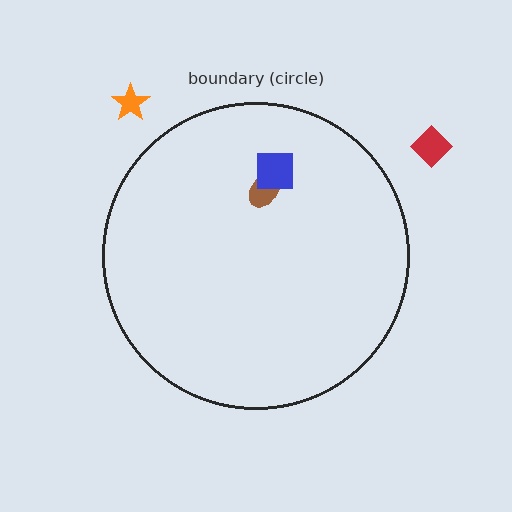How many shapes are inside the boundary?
2 inside, 2 outside.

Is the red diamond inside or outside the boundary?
Outside.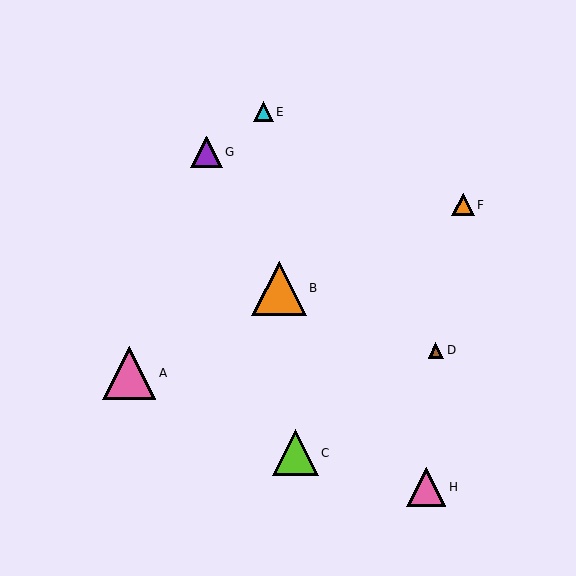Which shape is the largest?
The orange triangle (labeled B) is the largest.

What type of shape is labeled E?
Shape E is a cyan triangle.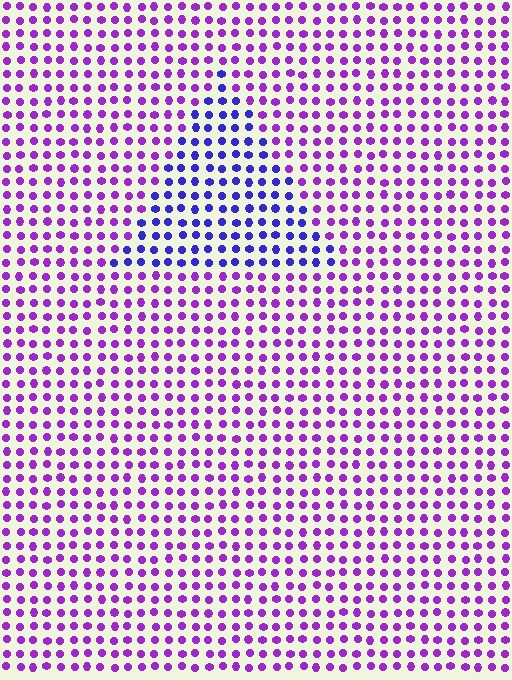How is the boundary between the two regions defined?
The boundary is defined purely by a slight shift in hue (about 40 degrees). Spacing, size, and orientation are identical on both sides.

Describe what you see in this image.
The image is filled with small purple elements in a uniform arrangement. A triangle-shaped region is visible where the elements are tinted to a slightly different hue, forming a subtle color boundary.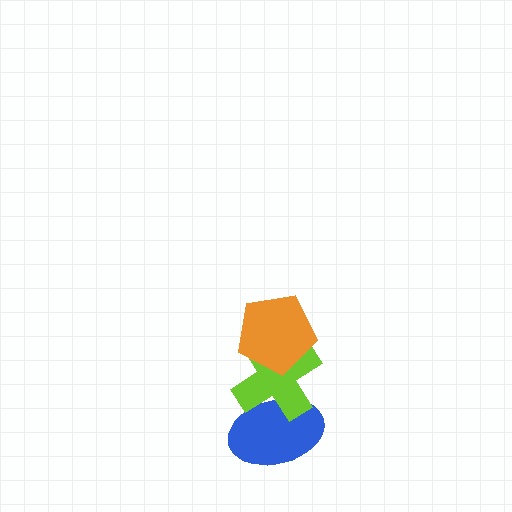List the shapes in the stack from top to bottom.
From top to bottom: the orange pentagon, the lime cross, the blue ellipse.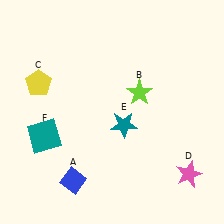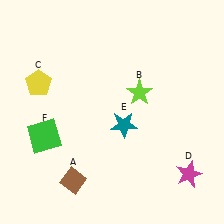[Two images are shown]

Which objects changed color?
A changed from blue to brown. D changed from pink to magenta. F changed from teal to green.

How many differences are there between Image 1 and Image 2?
There are 3 differences between the two images.